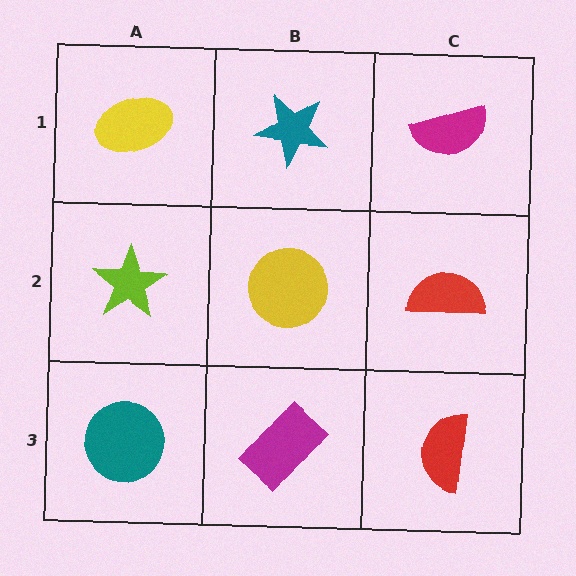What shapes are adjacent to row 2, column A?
A yellow ellipse (row 1, column A), a teal circle (row 3, column A), a yellow circle (row 2, column B).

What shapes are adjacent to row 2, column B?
A teal star (row 1, column B), a magenta rectangle (row 3, column B), a lime star (row 2, column A), a red semicircle (row 2, column C).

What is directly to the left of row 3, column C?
A magenta rectangle.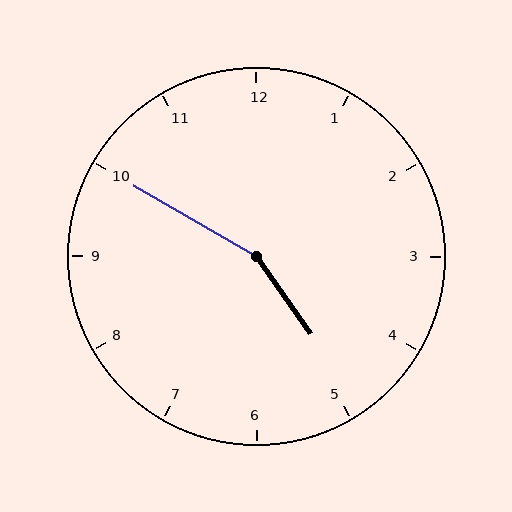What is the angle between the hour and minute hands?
Approximately 155 degrees.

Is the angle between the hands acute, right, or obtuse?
It is obtuse.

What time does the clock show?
4:50.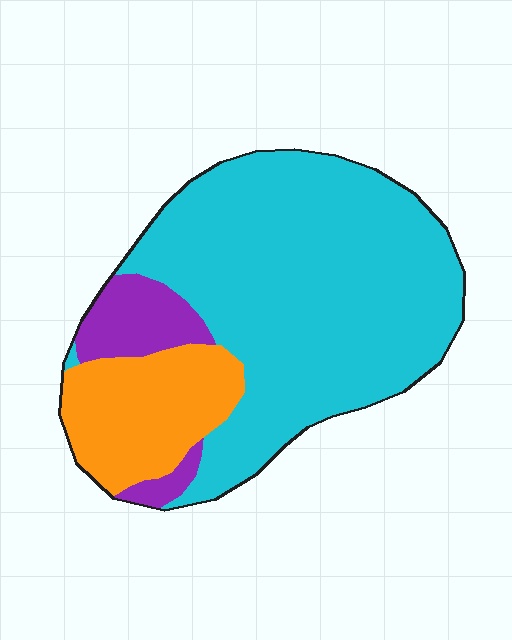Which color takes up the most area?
Cyan, at roughly 70%.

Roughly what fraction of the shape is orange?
Orange takes up between a sixth and a third of the shape.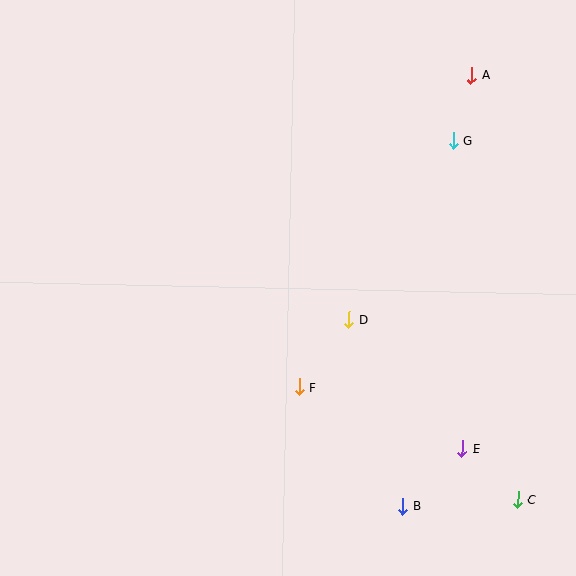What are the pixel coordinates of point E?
Point E is at (463, 448).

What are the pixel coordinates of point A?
Point A is at (471, 75).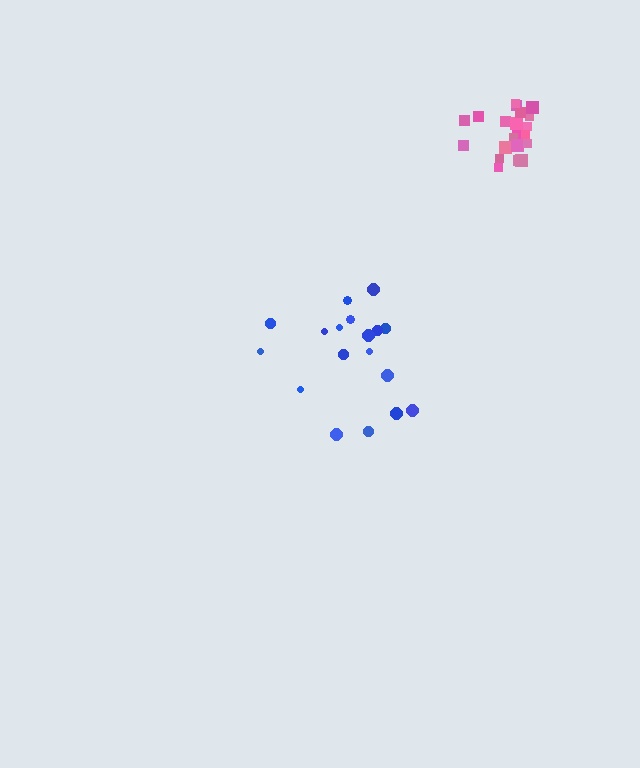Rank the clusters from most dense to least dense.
pink, blue.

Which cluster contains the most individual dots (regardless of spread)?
Pink (22).